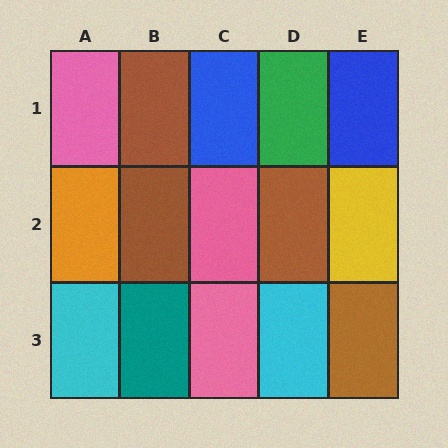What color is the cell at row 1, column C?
Blue.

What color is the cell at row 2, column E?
Yellow.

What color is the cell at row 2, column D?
Brown.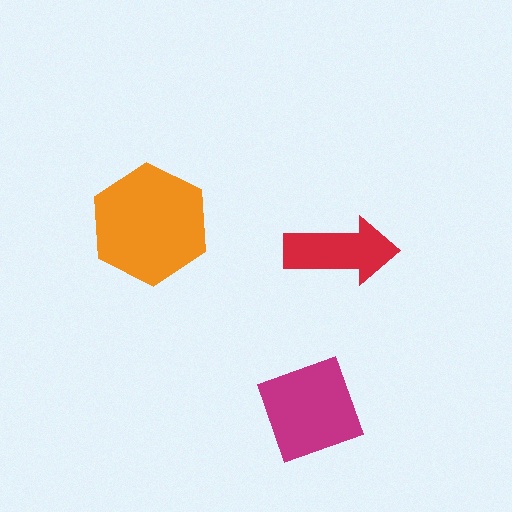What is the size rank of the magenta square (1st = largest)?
2nd.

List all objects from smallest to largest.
The red arrow, the magenta square, the orange hexagon.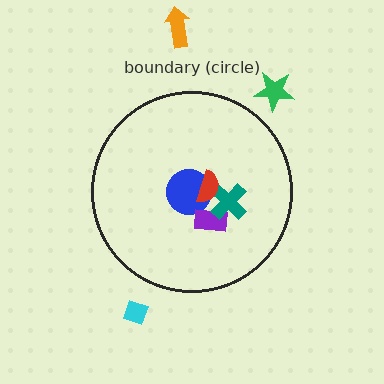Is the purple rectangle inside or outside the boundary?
Inside.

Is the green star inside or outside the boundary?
Outside.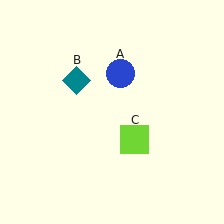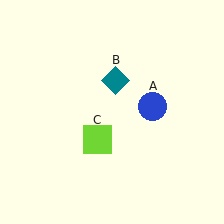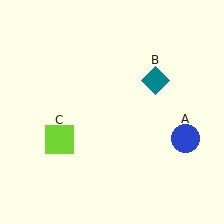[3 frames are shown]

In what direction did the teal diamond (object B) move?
The teal diamond (object B) moved right.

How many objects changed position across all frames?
3 objects changed position: blue circle (object A), teal diamond (object B), lime square (object C).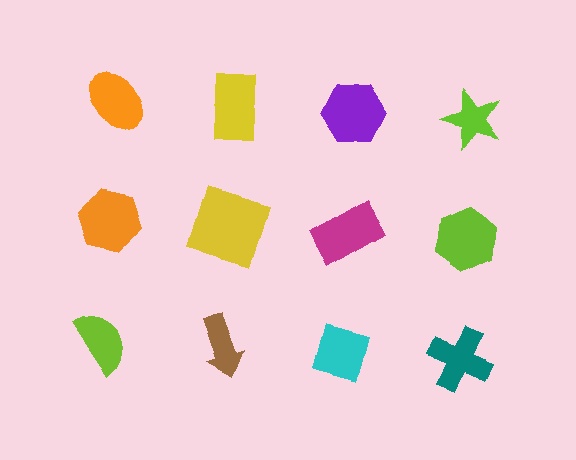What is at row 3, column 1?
A lime semicircle.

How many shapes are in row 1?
4 shapes.